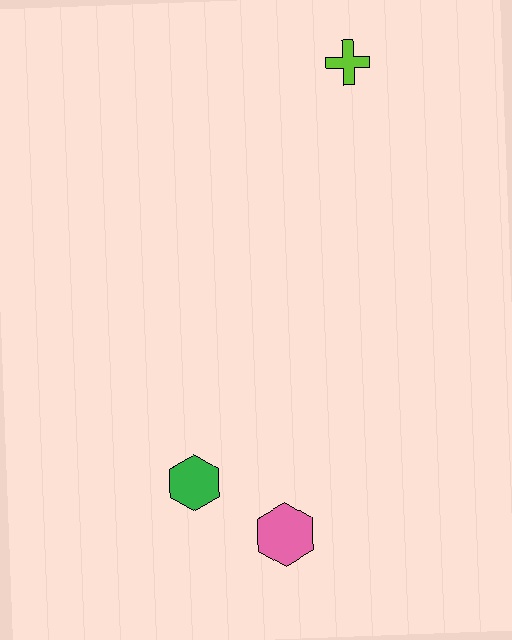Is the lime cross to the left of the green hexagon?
No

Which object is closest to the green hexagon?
The pink hexagon is closest to the green hexagon.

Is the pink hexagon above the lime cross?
No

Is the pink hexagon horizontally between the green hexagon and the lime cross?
Yes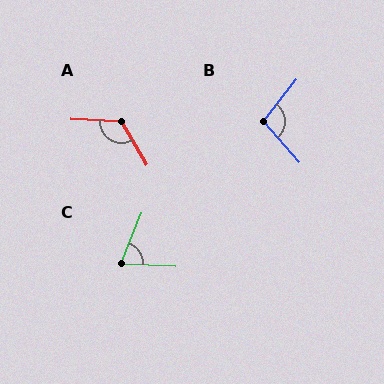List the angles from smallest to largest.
C (71°), B (101°), A (123°).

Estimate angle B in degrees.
Approximately 101 degrees.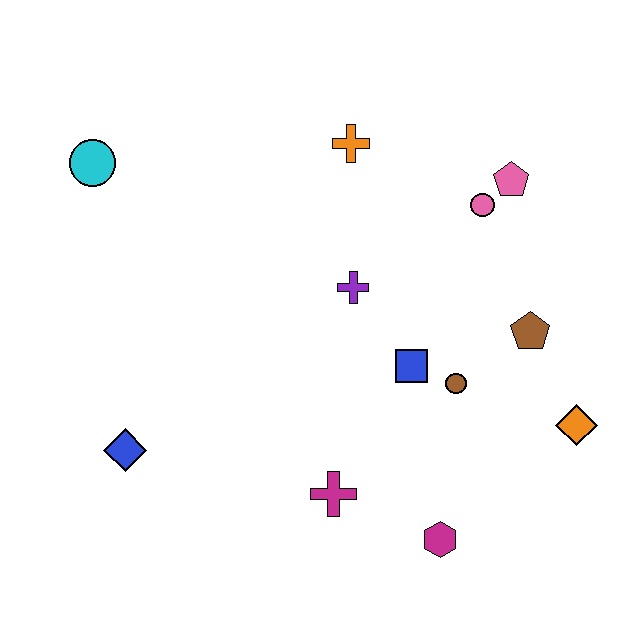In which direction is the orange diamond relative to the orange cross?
The orange diamond is below the orange cross.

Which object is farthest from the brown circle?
The cyan circle is farthest from the brown circle.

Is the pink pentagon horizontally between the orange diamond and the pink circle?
Yes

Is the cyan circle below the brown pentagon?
No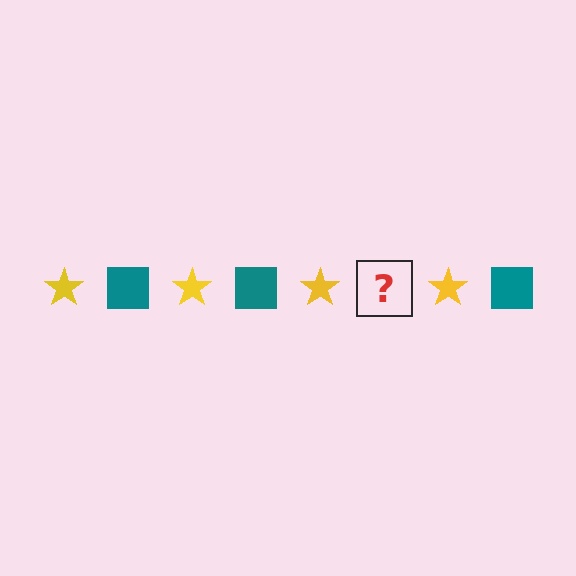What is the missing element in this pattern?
The missing element is a teal square.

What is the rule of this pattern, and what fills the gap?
The rule is that the pattern alternates between yellow star and teal square. The gap should be filled with a teal square.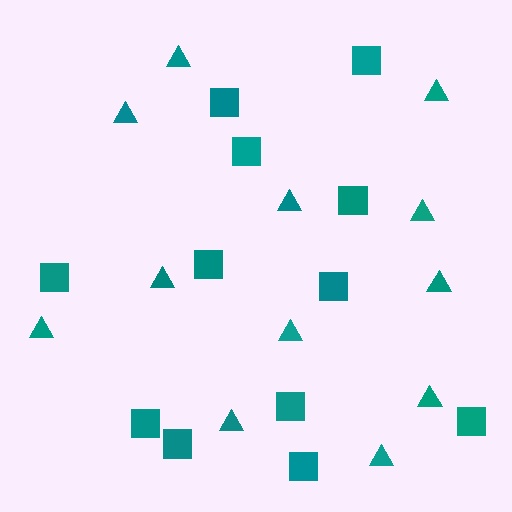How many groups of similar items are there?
There are 2 groups: one group of triangles (12) and one group of squares (12).